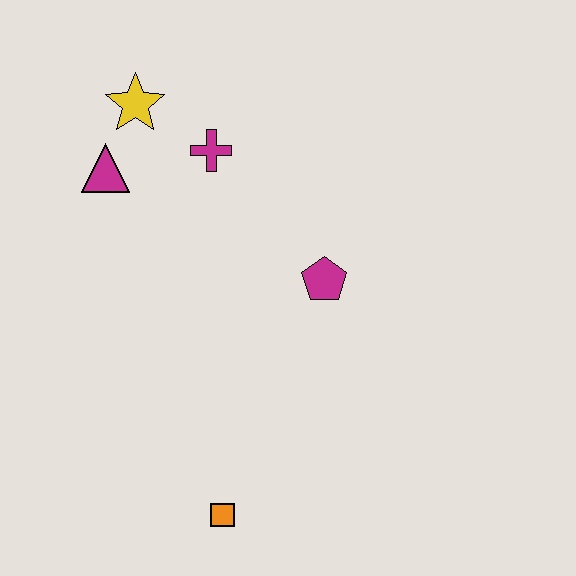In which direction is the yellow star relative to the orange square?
The yellow star is above the orange square.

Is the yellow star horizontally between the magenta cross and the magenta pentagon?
No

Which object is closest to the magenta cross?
The yellow star is closest to the magenta cross.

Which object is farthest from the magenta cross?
The orange square is farthest from the magenta cross.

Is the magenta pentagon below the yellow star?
Yes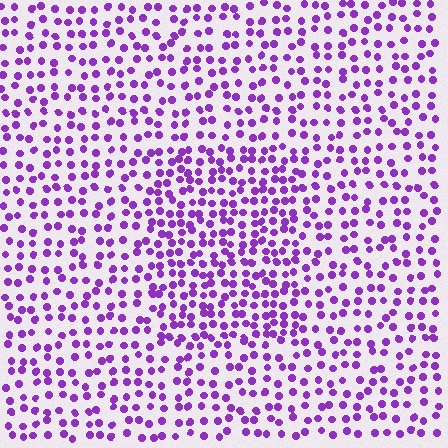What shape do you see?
I see a rectangle.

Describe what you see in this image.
The image contains small purple elements arranged at two different densities. A rectangle-shaped region is visible where the elements are more densely packed than the surrounding area.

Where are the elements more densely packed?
The elements are more densely packed inside the rectangle boundary.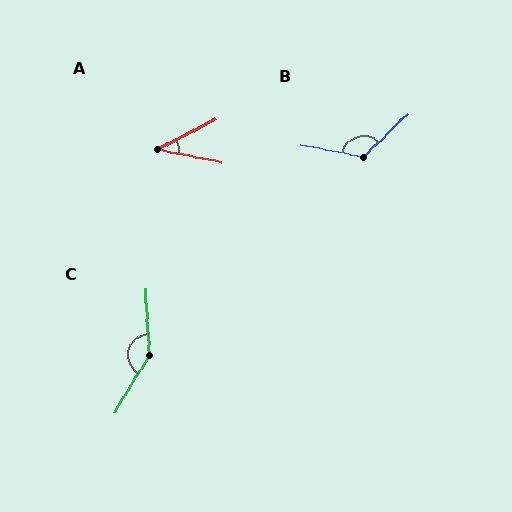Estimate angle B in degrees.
Approximately 125 degrees.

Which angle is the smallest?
A, at approximately 39 degrees.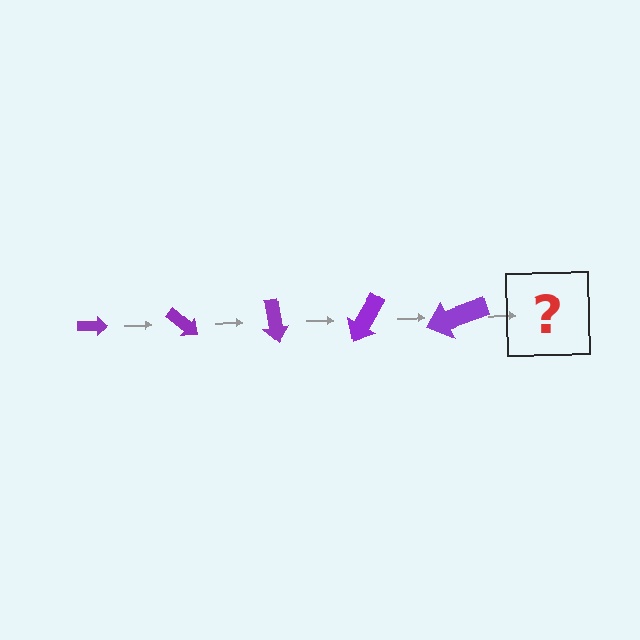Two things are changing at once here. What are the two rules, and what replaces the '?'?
The two rules are that the arrow grows larger each step and it rotates 40 degrees each step. The '?' should be an arrow, larger than the previous one and rotated 200 degrees from the start.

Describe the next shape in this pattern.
It should be an arrow, larger than the previous one and rotated 200 degrees from the start.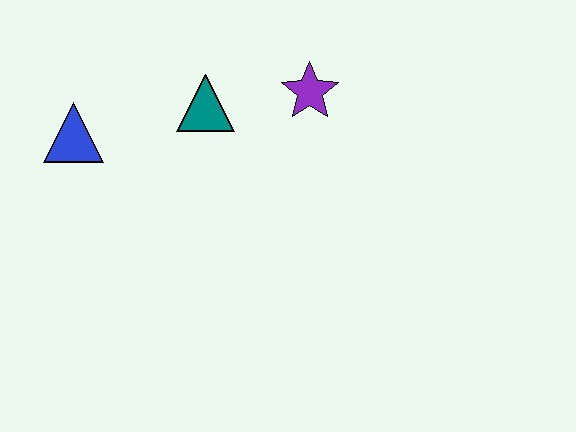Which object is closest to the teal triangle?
The purple star is closest to the teal triangle.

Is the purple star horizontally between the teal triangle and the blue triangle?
No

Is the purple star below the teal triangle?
No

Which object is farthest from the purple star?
The blue triangle is farthest from the purple star.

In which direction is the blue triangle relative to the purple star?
The blue triangle is to the left of the purple star.